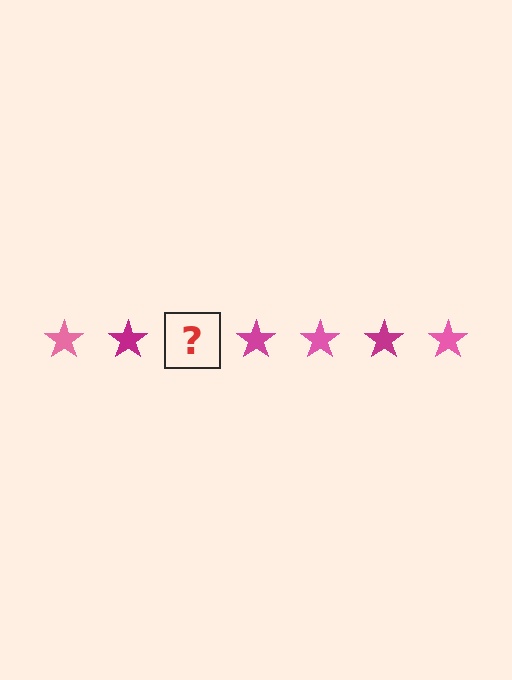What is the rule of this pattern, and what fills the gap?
The rule is that the pattern cycles through pink, magenta stars. The gap should be filled with a pink star.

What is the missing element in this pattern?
The missing element is a pink star.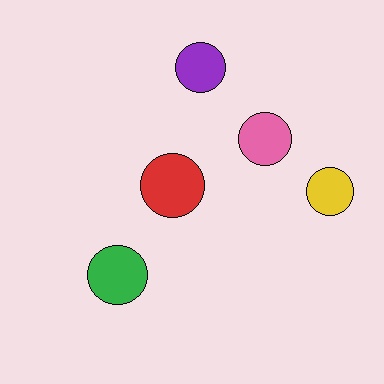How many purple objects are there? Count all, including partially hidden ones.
There is 1 purple object.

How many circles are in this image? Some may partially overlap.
There are 5 circles.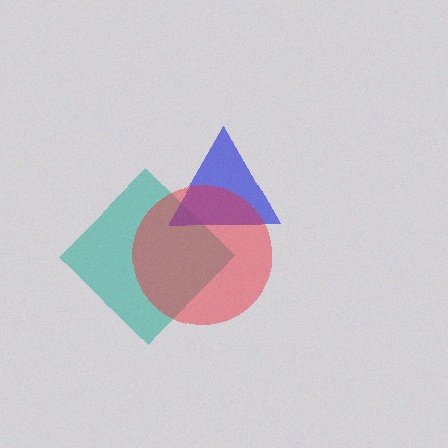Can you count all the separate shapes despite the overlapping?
Yes, there are 3 separate shapes.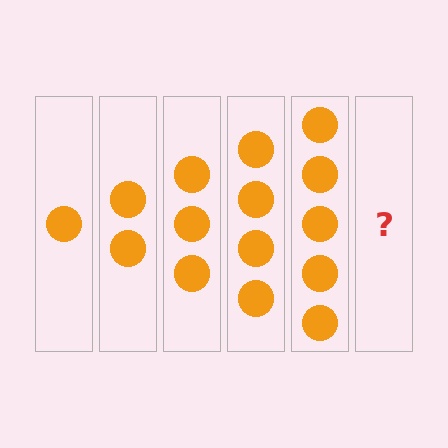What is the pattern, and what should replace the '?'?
The pattern is that each step adds one more circle. The '?' should be 6 circles.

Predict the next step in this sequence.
The next step is 6 circles.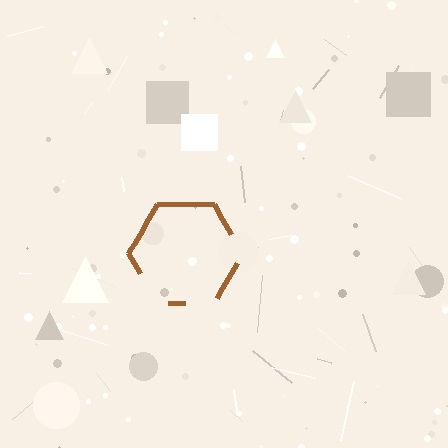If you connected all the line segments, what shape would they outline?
They would outline a hexagon.